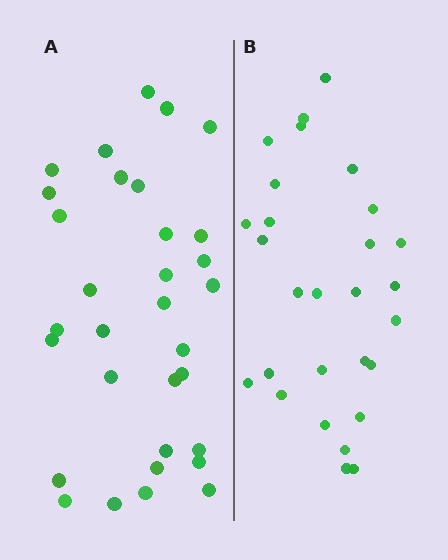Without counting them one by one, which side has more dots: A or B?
Region A (the left region) has more dots.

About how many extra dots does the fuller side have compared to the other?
Region A has about 4 more dots than region B.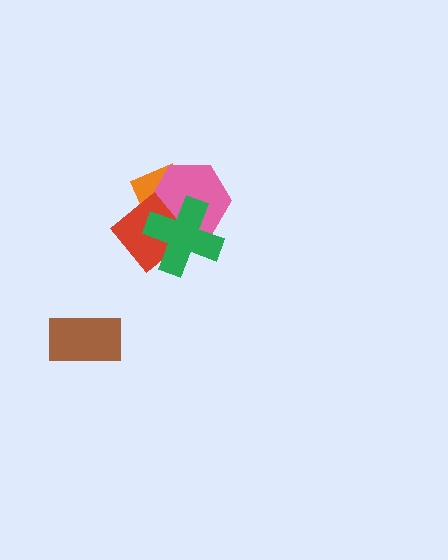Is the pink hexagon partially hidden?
Yes, it is partially covered by another shape.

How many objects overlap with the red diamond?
3 objects overlap with the red diamond.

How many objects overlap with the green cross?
3 objects overlap with the green cross.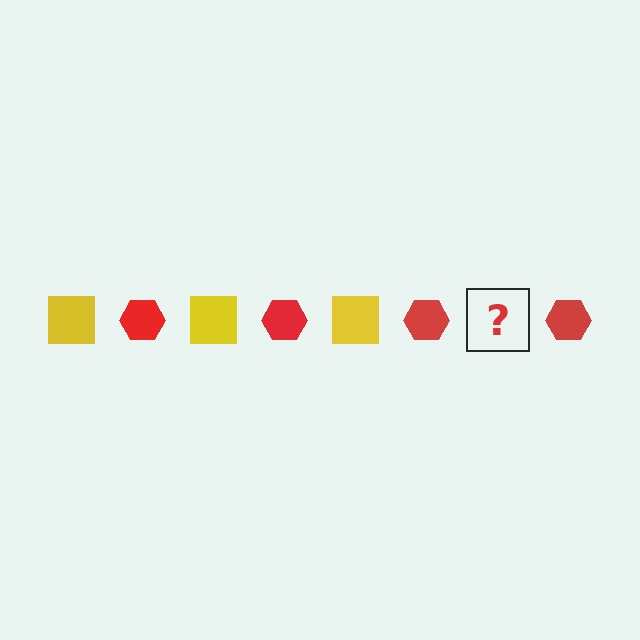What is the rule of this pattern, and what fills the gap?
The rule is that the pattern alternates between yellow square and red hexagon. The gap should be filled with a yellow square.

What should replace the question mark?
The question mark should be replaced with a yellow square.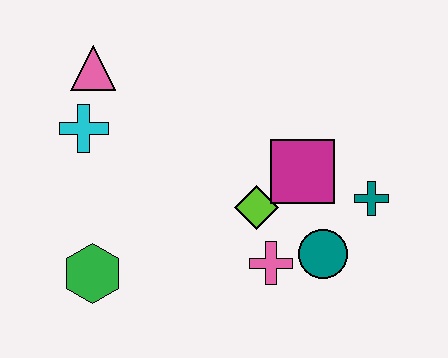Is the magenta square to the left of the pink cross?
No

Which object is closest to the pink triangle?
The cyan cross is closest to the pink triangle.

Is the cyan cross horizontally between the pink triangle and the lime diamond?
No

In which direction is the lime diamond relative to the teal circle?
The lime diamond is to the left of the teal circle.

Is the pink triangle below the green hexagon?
No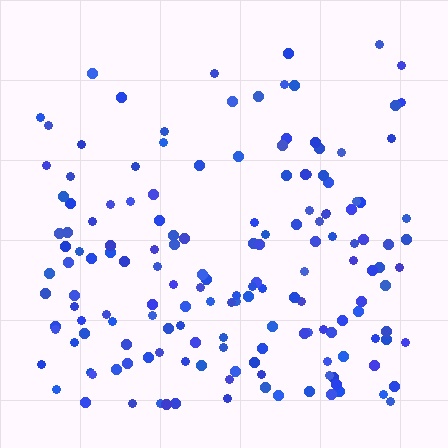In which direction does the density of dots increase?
From top to bottom, with the bottom side densest.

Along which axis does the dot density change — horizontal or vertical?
Vertical.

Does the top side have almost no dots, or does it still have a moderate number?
Still a moderate number, just noticeably fewer than the bottom.